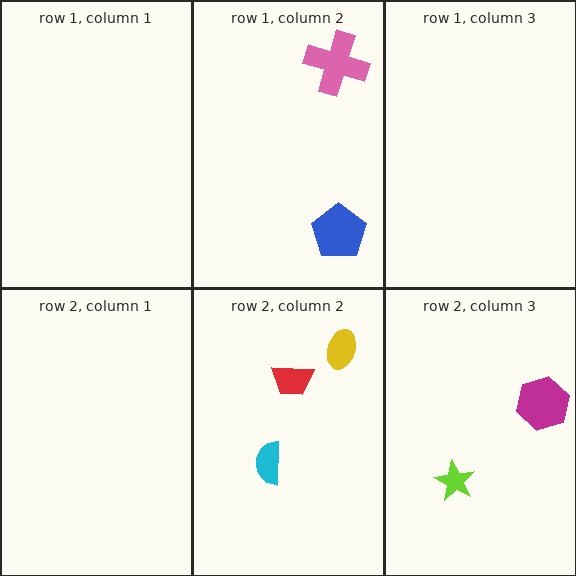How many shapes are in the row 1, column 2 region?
2.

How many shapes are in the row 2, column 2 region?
3.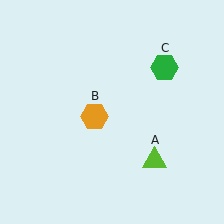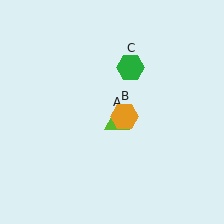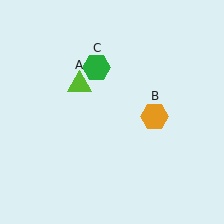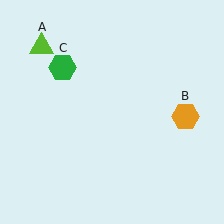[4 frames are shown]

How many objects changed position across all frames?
3 objects changed position: lime triangle (object A), orange hexagon (object B), green hexagon (object C).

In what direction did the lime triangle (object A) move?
The lime triangle (object A) moved up and to the left.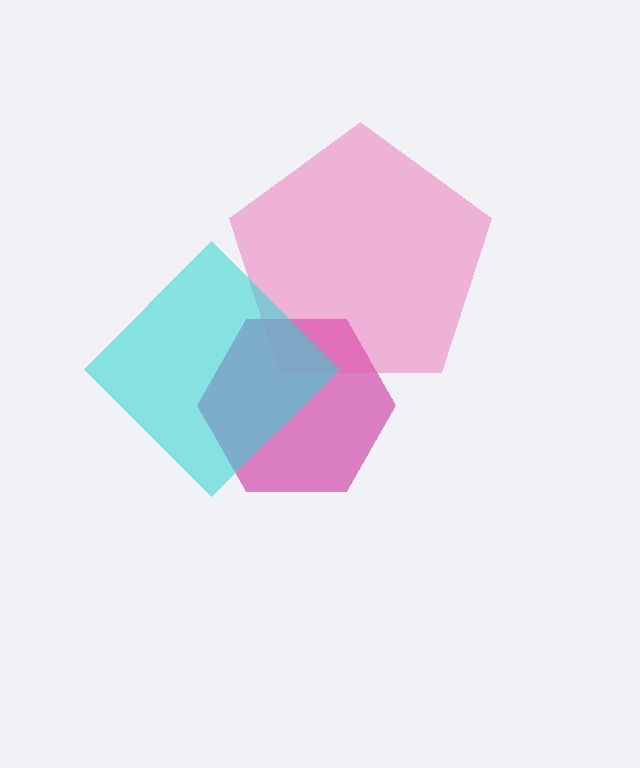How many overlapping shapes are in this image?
There are 3 overlapping shapes in the image.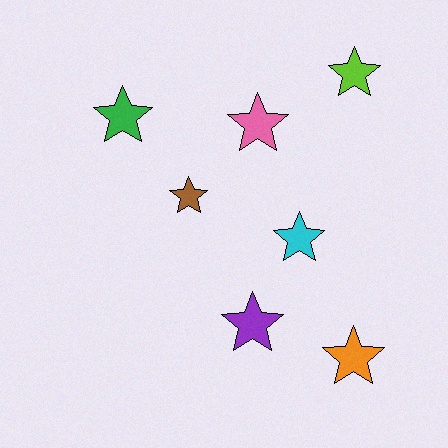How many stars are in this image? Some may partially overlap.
There are 7 stars.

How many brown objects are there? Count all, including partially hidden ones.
There is 1 brown object.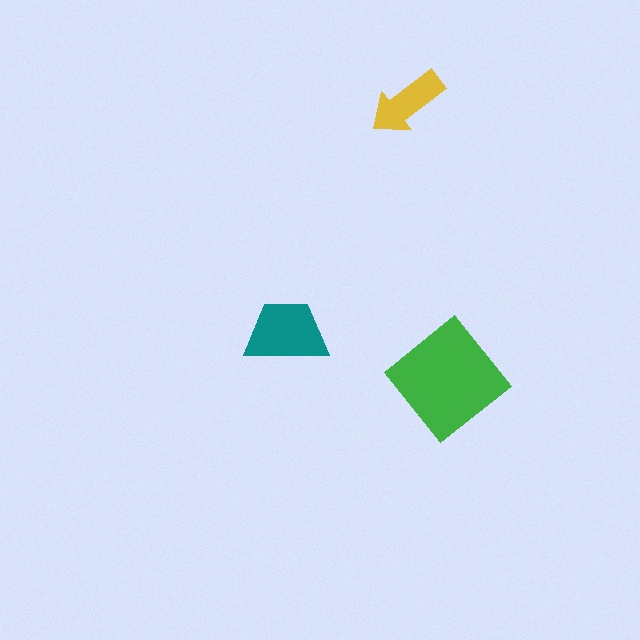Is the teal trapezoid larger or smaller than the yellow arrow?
Larger.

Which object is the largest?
The green diamond.